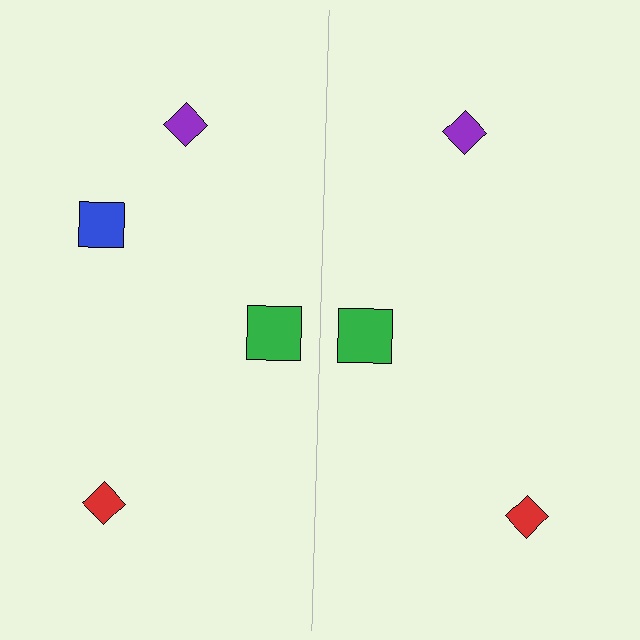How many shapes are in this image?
There are 7 shapes in this image.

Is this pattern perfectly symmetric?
No, the pattern is not perfectly symmetric. A blue square is missing from the right side.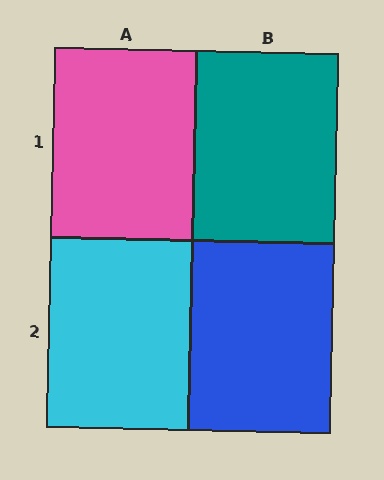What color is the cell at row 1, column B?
Teal.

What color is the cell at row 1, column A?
Pink.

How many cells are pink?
1 cell is pink.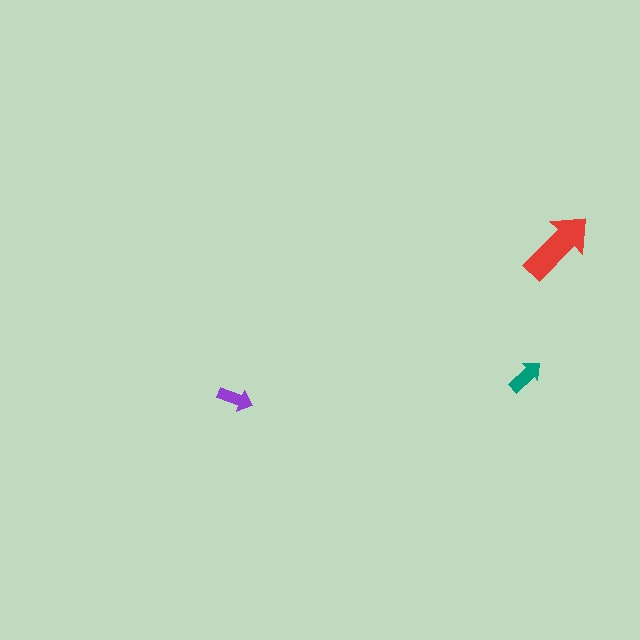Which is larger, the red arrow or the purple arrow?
The red one.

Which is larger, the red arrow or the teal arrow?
The red one.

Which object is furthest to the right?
The red arrow is rightmost.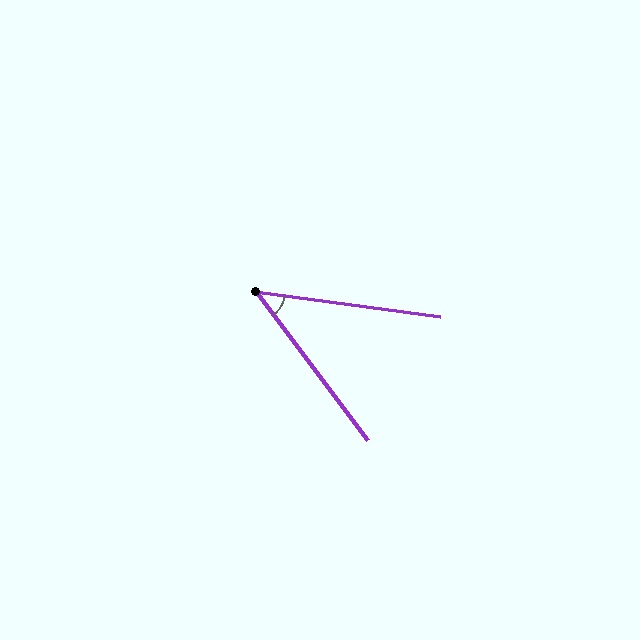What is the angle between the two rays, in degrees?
Approximately 45 degrees.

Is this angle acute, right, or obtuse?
It is acute.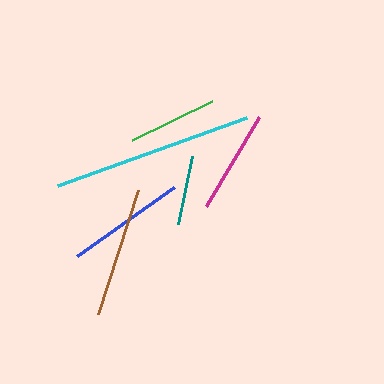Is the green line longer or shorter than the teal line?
The green line is longer than the teal line.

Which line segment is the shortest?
The teal line is the shortest at approximately 70 pixels.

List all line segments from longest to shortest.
From longest to shortest: cyan, brown, blue, magenta, green, teal.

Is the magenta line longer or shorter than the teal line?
The magenta line is longer than the teal line.